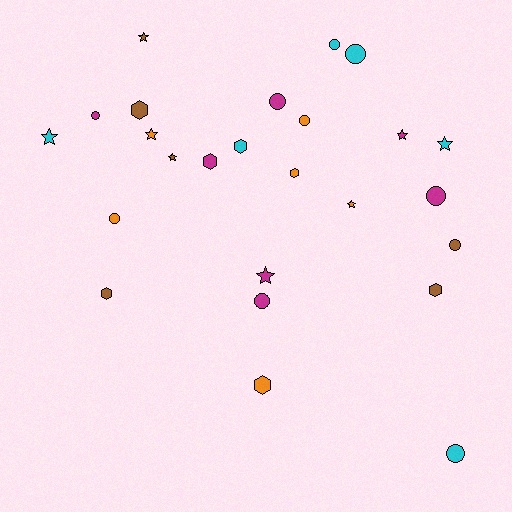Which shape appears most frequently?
Circle, with 10 objects.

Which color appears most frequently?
Magenta, with 7 objects.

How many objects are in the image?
There are 25 objects.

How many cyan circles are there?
There are 3 cyan circles.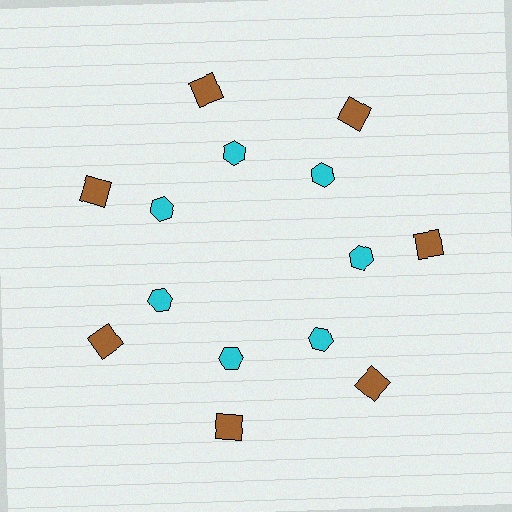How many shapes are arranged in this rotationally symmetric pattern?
There are 14 shapes, arranged in 7 groups of 2.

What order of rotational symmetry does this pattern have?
This pattern has 7-fold rotational symmetry.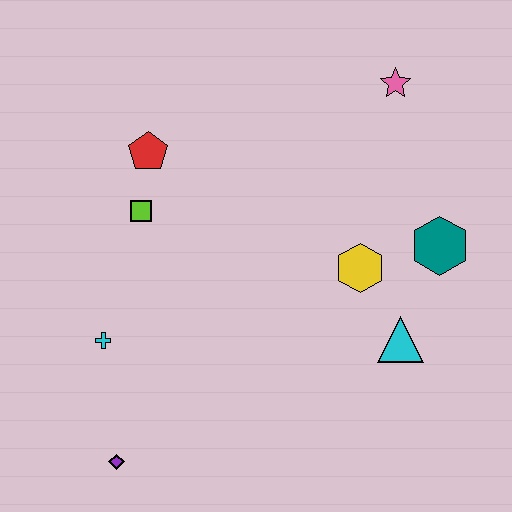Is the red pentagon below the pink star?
Yes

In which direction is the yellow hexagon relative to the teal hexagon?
The yellow hexagon is to the left of the teal hexagon.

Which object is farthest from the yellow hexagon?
The purple diamond is farthest from the yellow hexagon.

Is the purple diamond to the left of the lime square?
Yes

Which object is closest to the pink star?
The teal hexagon is closest to the pink star.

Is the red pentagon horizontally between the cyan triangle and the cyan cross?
Yes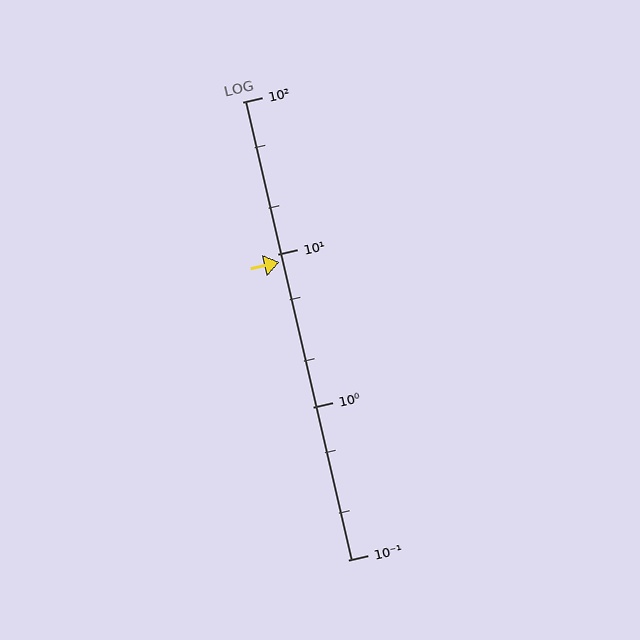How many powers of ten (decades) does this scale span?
The scale spans 3 decades, from 0.1 to 100.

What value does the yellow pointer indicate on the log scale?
The pointer indicates approximately 8.9.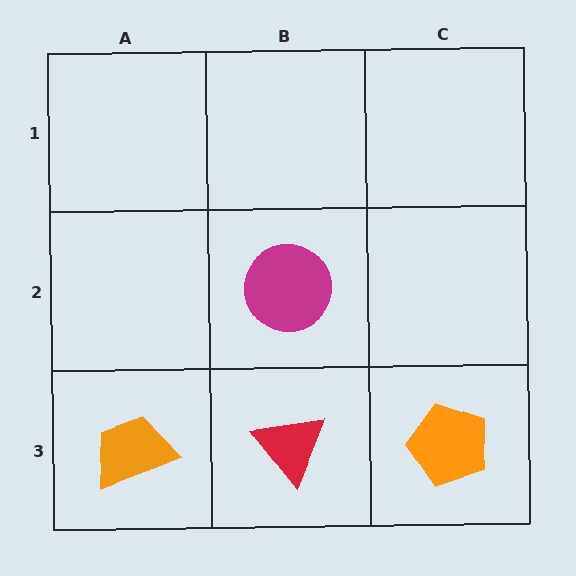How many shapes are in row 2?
1 shape.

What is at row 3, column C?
An orange pentagon.